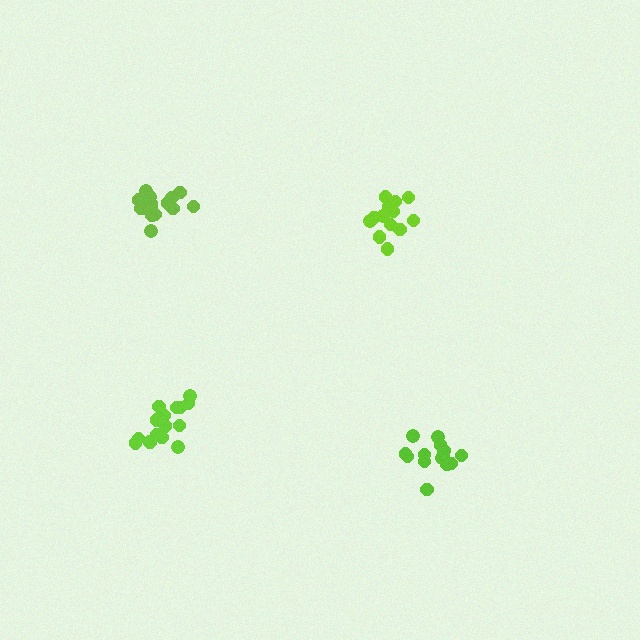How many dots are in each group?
Group 1: 13 dots, Group 2: 14 dots, Group 3: 16 dots, Group 4: 16 dots (59 total).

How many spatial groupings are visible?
There are 4 spatial groupings.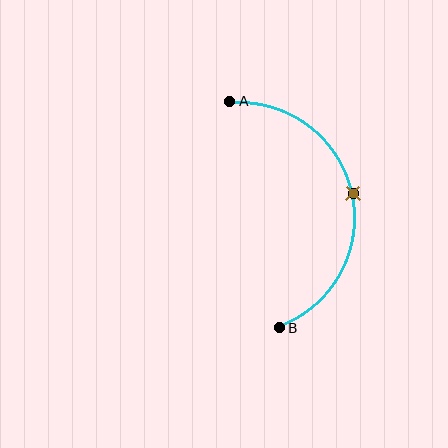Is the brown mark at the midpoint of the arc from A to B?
Yes. The brown mark lies on the arc at equal arc-length from both A and B — it is the arc midpoint.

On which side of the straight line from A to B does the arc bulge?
The arc bulges to the right of the straight line connecting A and B.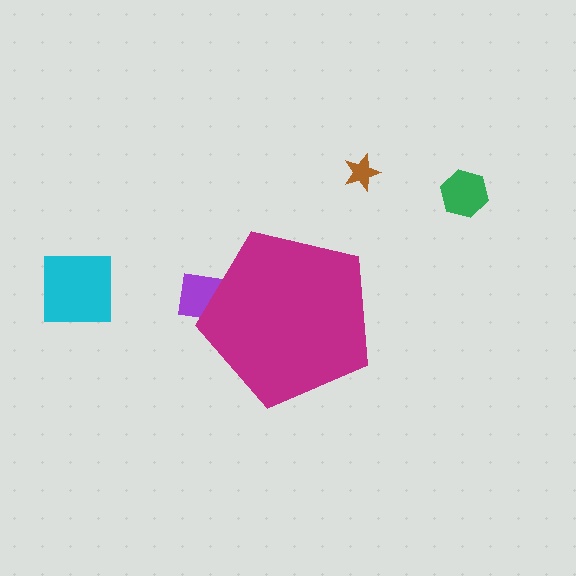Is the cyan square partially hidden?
No, the cyan square is fully visible.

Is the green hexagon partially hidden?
No, the green hexagon is fully visible.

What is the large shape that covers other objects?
A magenta pentagon.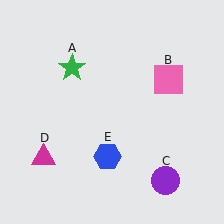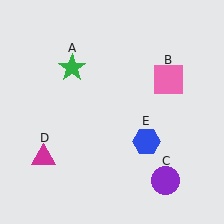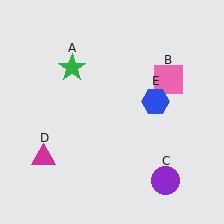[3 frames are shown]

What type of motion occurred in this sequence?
The blue hexagon (object E) rotated counterclockwise around the center of the scene.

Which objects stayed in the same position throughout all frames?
Green star (object A) and pink square (object B) and purple circle (object C) and magenta triangle (object D) remained stationary.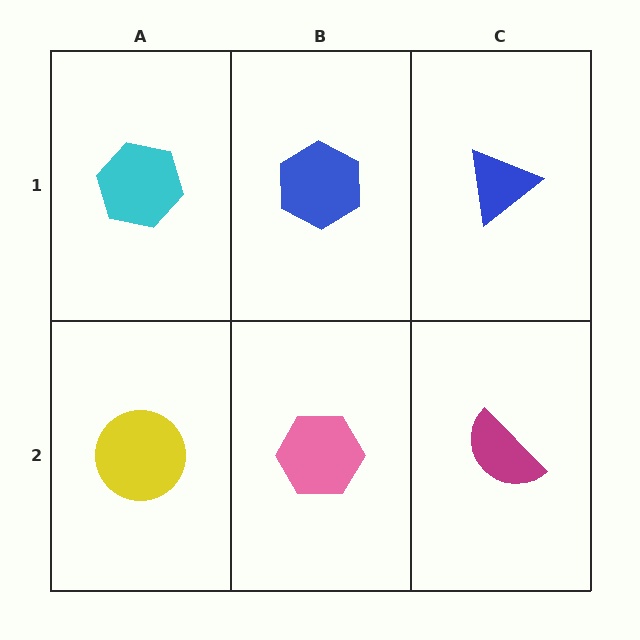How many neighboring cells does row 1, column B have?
3.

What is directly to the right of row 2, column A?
A pink hexagon.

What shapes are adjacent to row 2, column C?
A blue triangle (row 1, column C), a pink hexagon (row 2, column B).